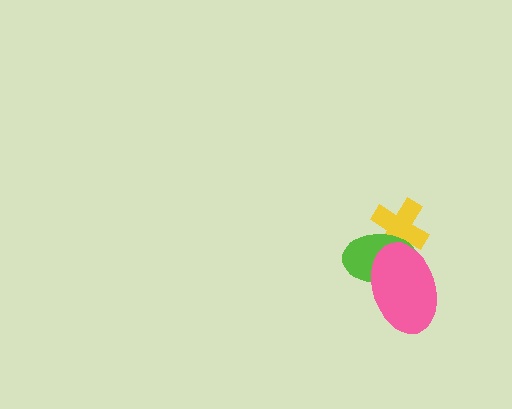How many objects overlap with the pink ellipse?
2 objects overlap with the pink ellipse.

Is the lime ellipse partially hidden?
Yes, it is partially covered by another shape.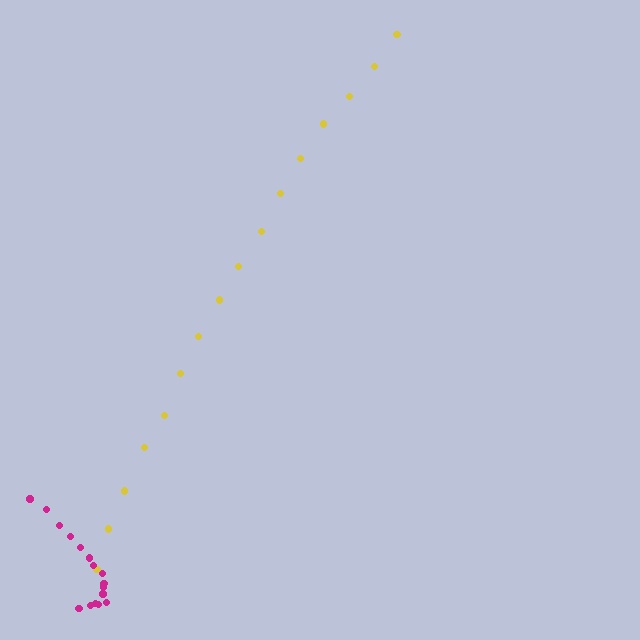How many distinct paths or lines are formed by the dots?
There are 2 distinct paths.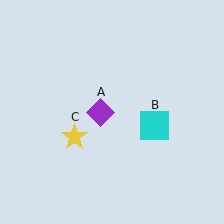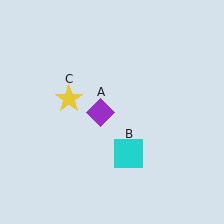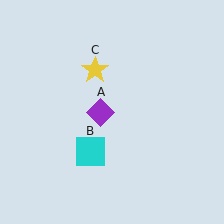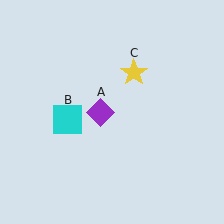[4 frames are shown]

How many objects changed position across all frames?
2 objects changed position: cyan square (object B), yellow star (object C).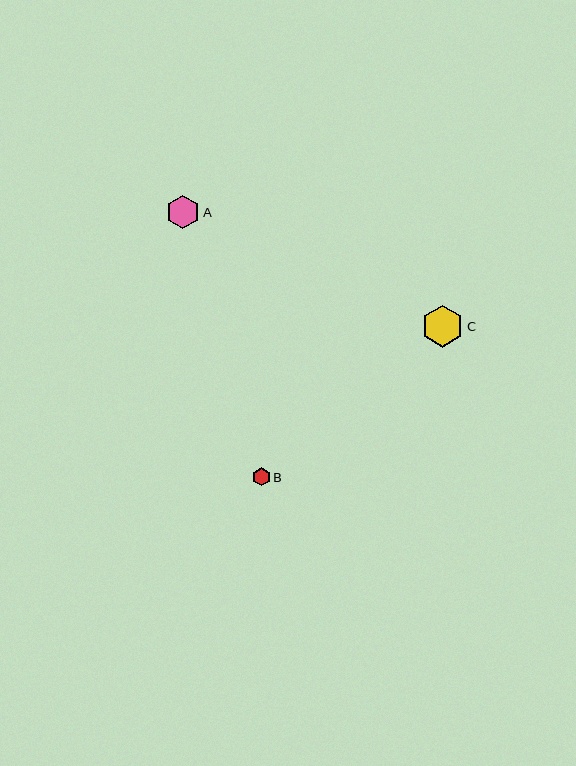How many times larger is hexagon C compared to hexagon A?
Hexagon C is approximately 1.3 times the size of hexagon A.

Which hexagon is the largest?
Hexagon C is the largest with a size of approximately 42 pixels.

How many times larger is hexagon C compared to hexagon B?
Hexagon C is approximately 2.4 times the size of hexagon B.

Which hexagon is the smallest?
Hexagon B is the smallest with a size of approximately 18 pixels.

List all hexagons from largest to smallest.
From largest to smallest: C, A, B.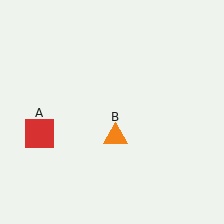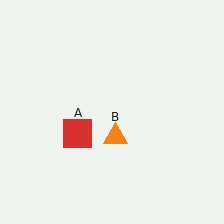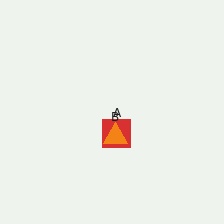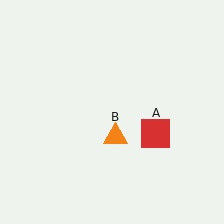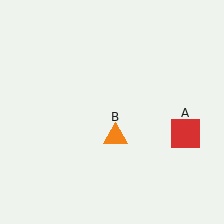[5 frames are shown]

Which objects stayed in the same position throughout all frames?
Orange triangle (object B) remained stationary.